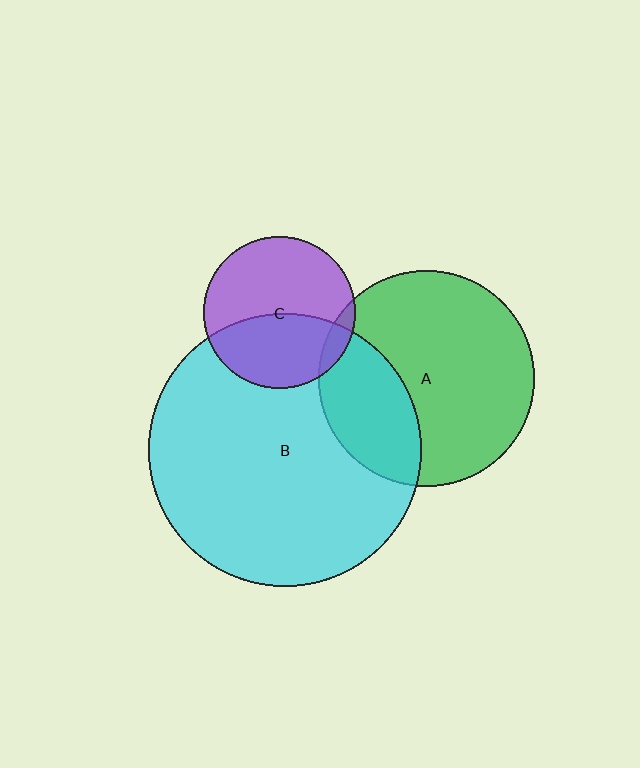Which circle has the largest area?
Circle B (cyan).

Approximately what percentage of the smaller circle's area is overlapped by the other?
Approximately 10%.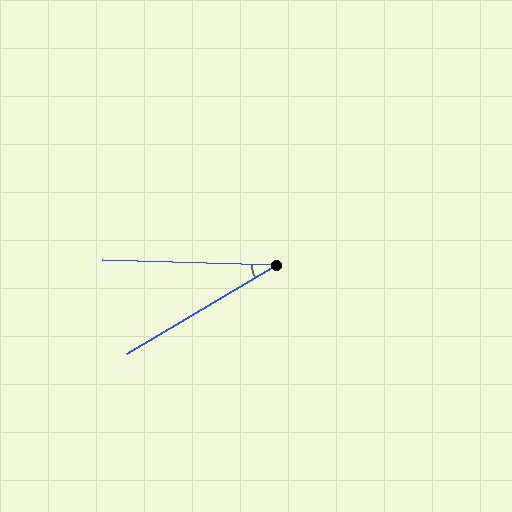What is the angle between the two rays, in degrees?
Approximately 32 degrees.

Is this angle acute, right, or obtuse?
It is acute.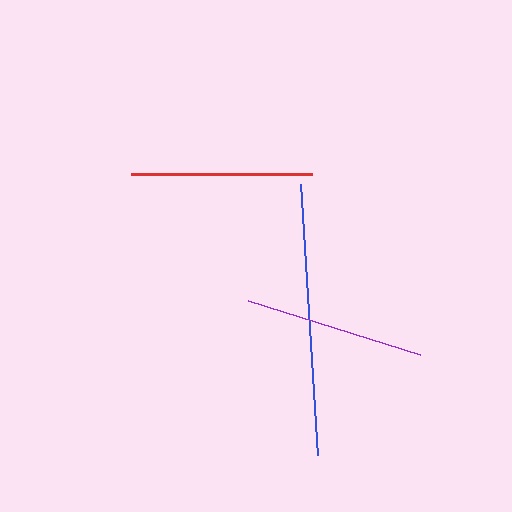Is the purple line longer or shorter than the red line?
The red line is longer than the purple line.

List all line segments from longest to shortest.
From longest to shortest: blue, red, purple.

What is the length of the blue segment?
The blue segment is approximately 271 pixels long.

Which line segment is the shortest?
The purple line is the shortest at approximately 180 pixels.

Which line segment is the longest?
The blue line is the longest at approximately 271 pixels.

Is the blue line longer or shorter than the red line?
The blue line is longer than the red line.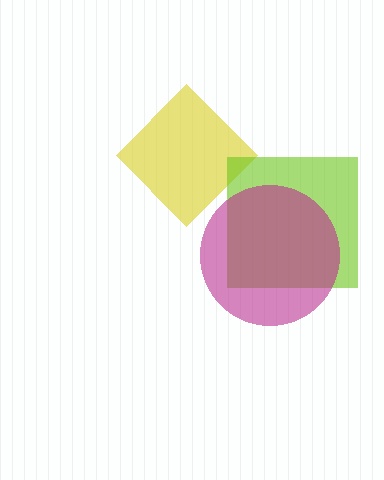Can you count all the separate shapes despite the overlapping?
Yes, there are 3 separate shapes.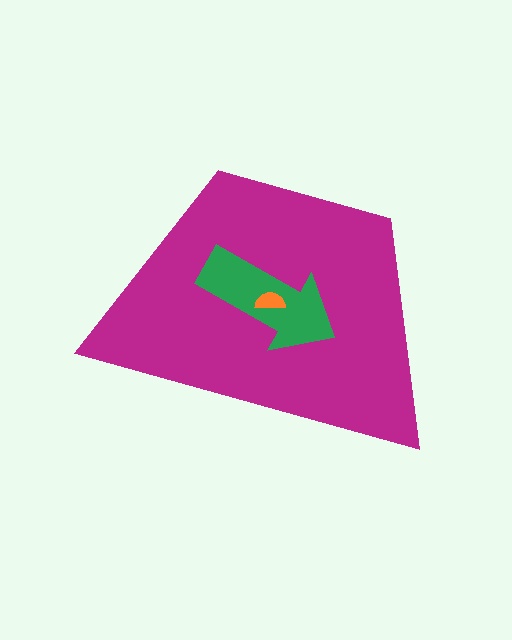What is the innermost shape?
The orange semicircle.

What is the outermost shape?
The magenta trapezoid.